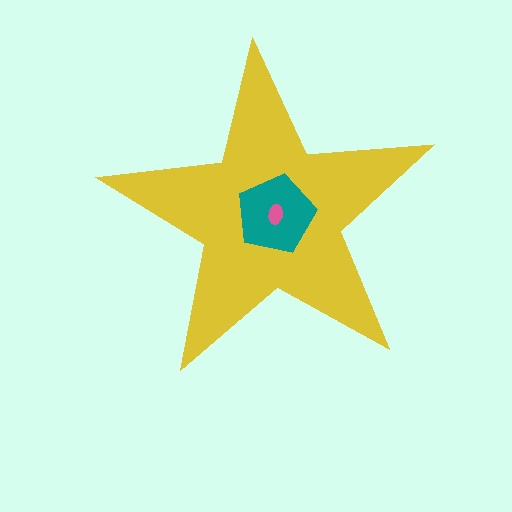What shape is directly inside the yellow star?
The teal pentagon.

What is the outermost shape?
The yellow star.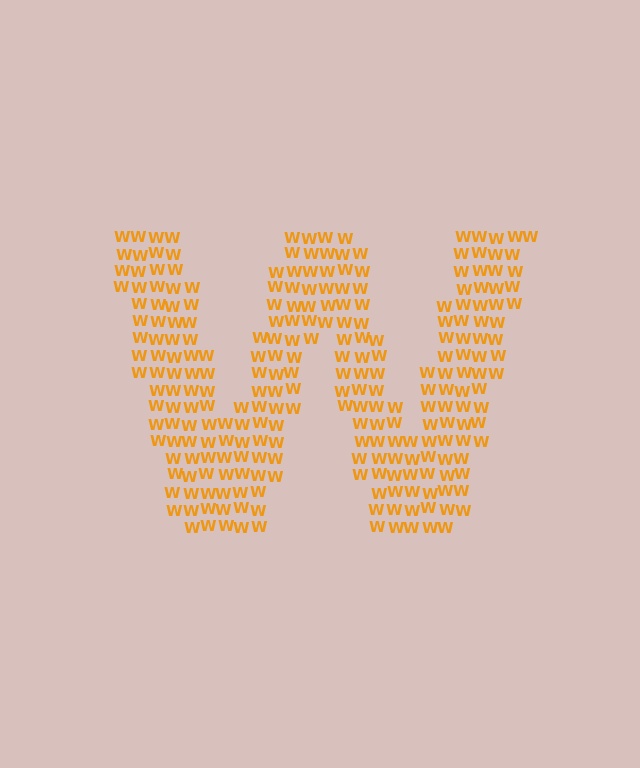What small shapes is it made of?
It is made of small letter W's.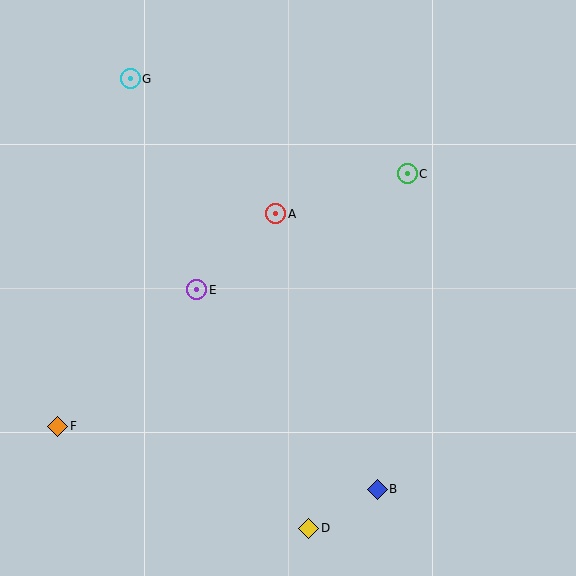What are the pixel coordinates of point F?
Point F is at (58, 426).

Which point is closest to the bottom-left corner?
Point F is closest to the bottom-left corner.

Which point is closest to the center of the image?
Point A at (276, 214) is closest to the center.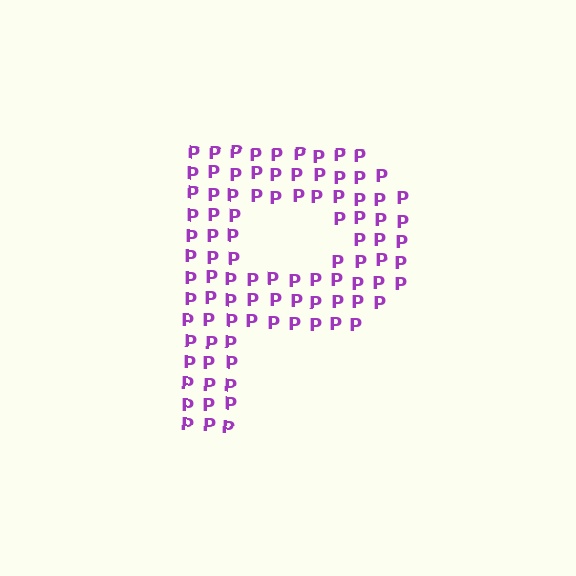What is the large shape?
The large shape is the letter P.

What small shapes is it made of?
It is made of small letter P's.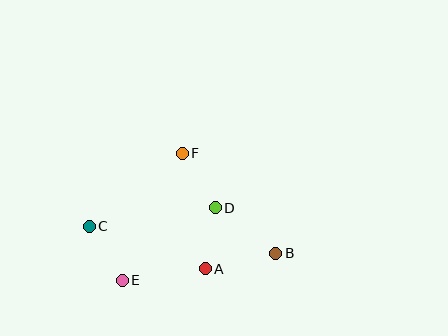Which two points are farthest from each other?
Points B and C are farthest from each other.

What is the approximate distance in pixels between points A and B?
The distance between A and B is approximately 72 pixels.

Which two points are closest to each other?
Points A and D are closest to each other.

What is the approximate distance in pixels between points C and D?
The distance between C and D is approximately 127 pixels.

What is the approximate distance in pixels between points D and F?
The distance between D and F is approximately 64 pixels.